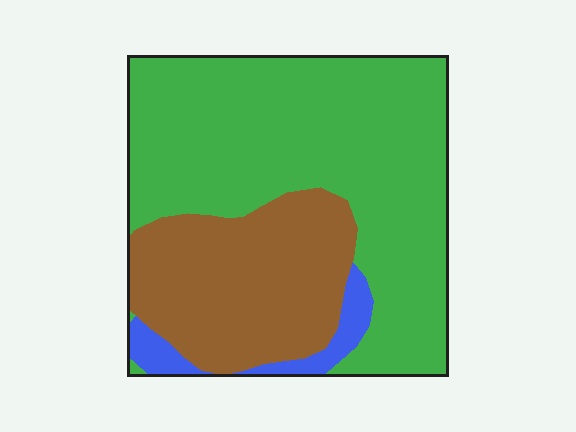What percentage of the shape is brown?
Brown takes up about one third (1/3) of the shape.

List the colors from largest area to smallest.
From largest to smallest: green, brown, blue.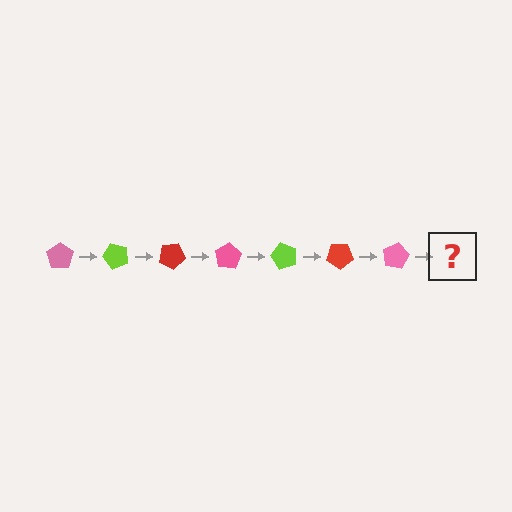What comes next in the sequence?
The next element should be a lime pentagon, rotated 350 degrees from the start.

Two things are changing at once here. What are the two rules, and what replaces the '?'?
The two rules are that it rotates 50 degrees each step and the color cycles through pink, lime, and red. The '?' should be a lime pentagon, rotated 350 degrees from the start.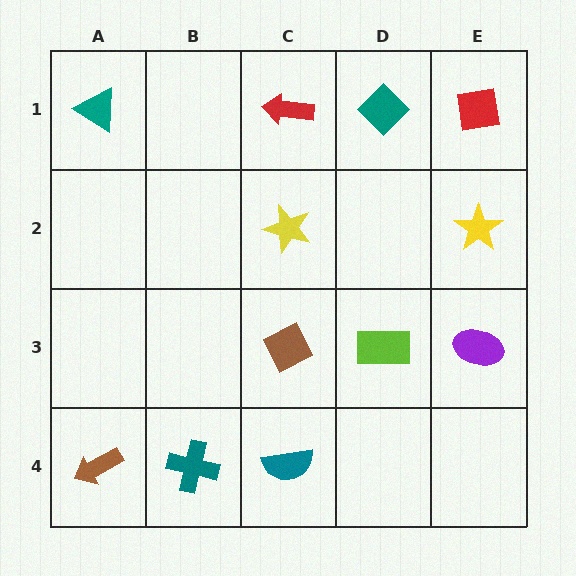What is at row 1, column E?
A red square.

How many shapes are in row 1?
4 shapes.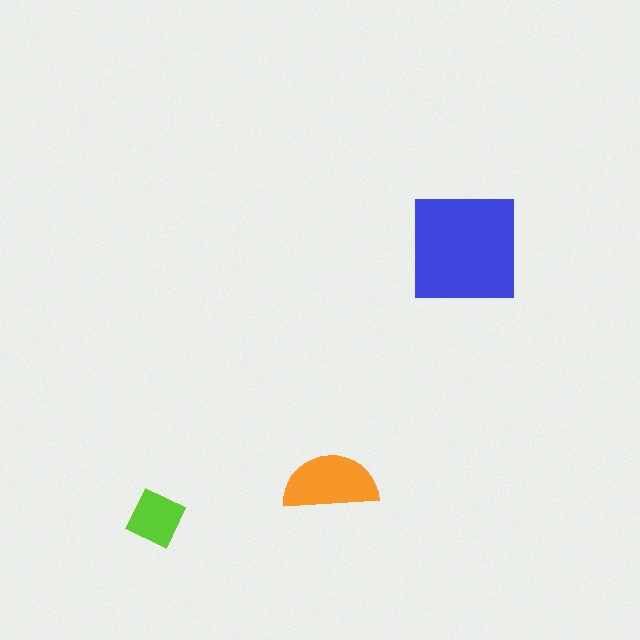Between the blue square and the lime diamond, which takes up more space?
The blue square.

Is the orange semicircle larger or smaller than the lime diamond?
Larger.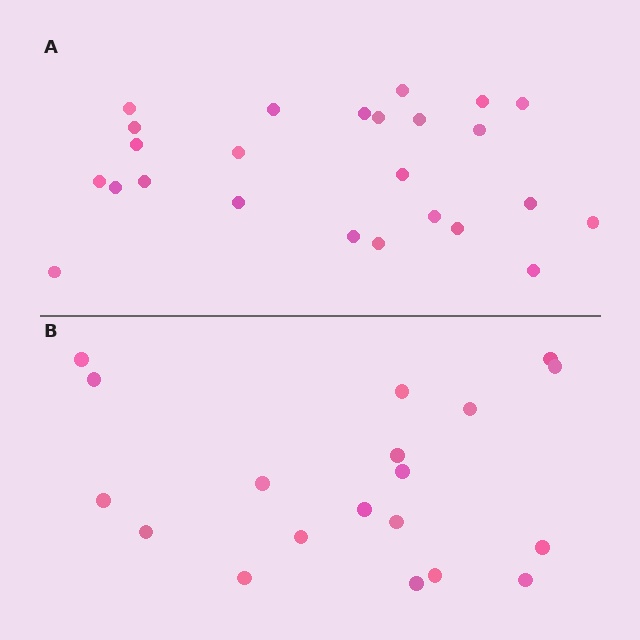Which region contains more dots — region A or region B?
Region A (the top region) has more dots.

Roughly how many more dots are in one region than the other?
Region A has about 6 more dots than region B.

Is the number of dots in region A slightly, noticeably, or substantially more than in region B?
Region A has noticeably more, but not dramatically so. The ratio is roughly 1.3 to 1.